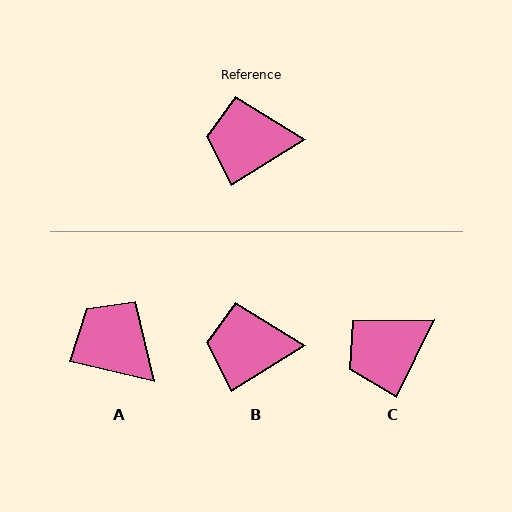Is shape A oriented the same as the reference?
No, it is off by about 45 degrees.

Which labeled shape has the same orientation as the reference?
B.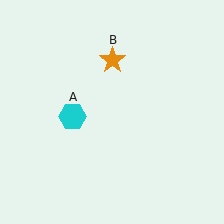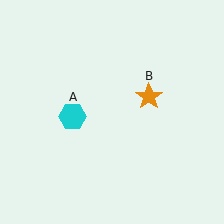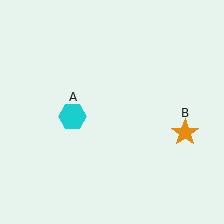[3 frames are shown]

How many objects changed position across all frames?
1 object changed position: orange star (object B).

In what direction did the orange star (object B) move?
The orange star (object B) moved down and to the right.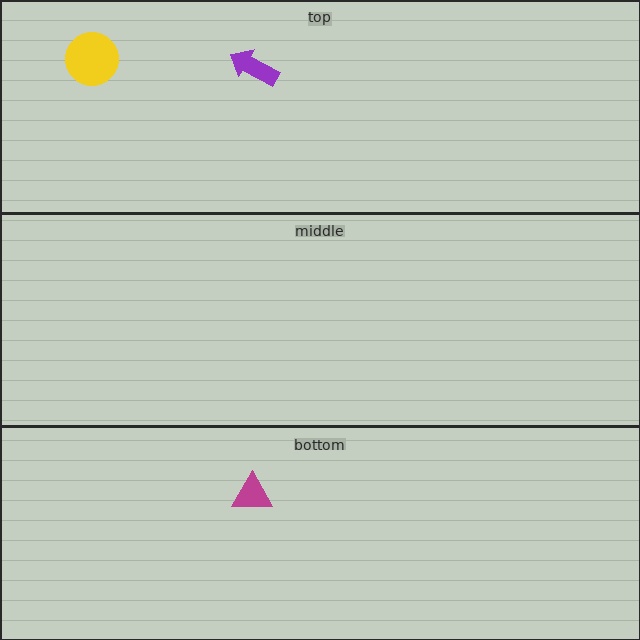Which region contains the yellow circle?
The top region.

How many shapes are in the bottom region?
1.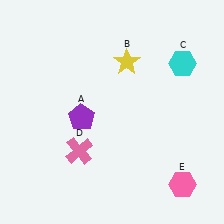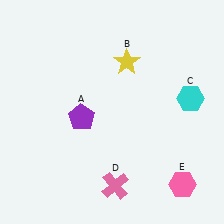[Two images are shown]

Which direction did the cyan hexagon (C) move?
The cyan hexagon (C) moved down.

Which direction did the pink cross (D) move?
The pink cross (D) moved right.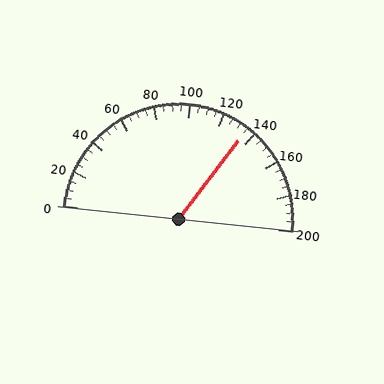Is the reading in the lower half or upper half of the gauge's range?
The reading is in the upper half of the range (0 to 200).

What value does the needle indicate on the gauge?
The needle indicates approximately 135.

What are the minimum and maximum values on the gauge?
The gauge ranges from 0 to 200.